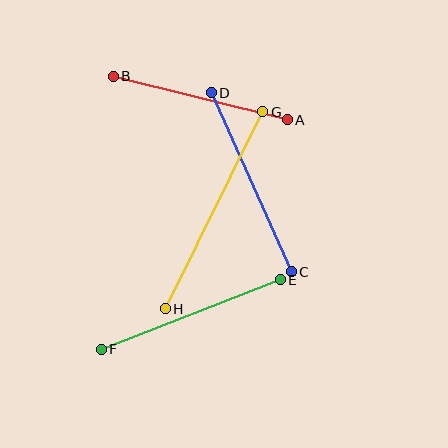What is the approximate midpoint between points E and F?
The midpoint is at approximately (191, 315) pixels.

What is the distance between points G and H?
The distance is approximately 220 pixels.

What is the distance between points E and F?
The distance is approximately 192 pixels.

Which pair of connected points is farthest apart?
Points G and H are farthest apart.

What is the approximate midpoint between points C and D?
The midpoint is at approximately (251, 182) pixels.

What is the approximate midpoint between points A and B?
The midpoint is at approximately (200, 98) pixels.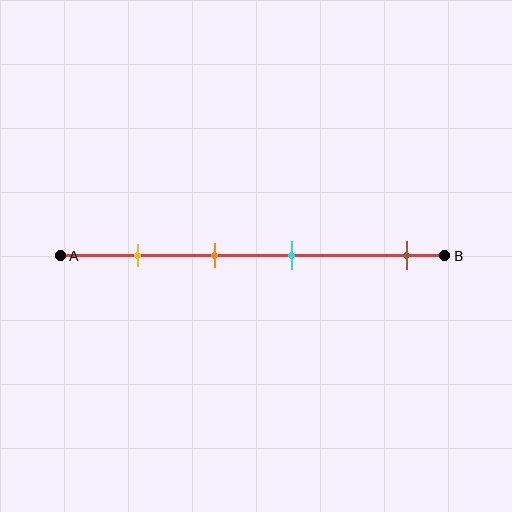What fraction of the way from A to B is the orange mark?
The orange mark is approximately 40% (0.4) of the way from A to B.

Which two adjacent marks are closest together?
The orange and cyan marks are the closest adjacent pair.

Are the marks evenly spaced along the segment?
No, the marks are not evenly spaced.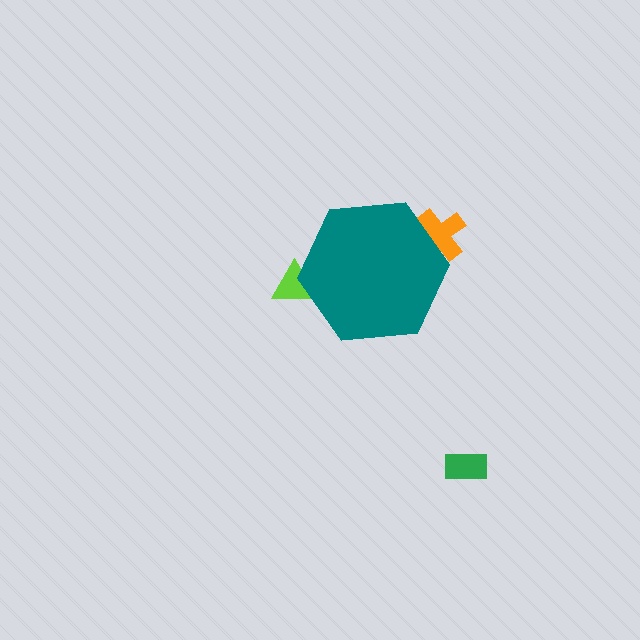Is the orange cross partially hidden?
Yes, the orange cross is partially hidden behind the teal hexagon.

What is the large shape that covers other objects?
A teal hexagon.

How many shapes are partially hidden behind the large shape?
2 shapes are partially hidden.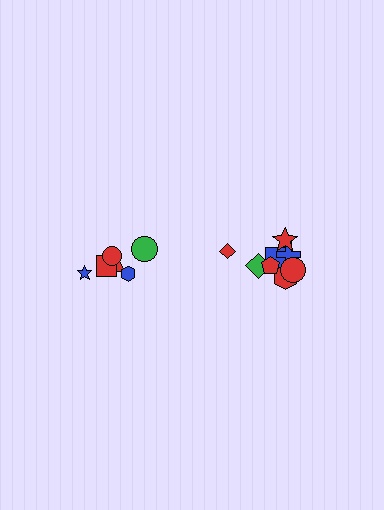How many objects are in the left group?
There are 6 objects.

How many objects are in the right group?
There are 8 objects.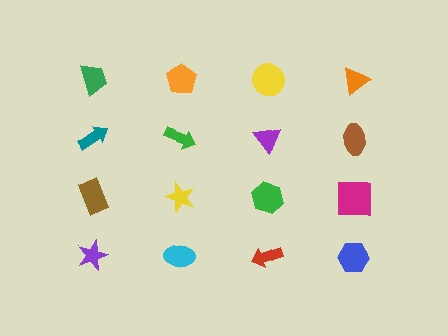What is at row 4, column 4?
A blue hexagon.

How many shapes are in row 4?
4 shapes.